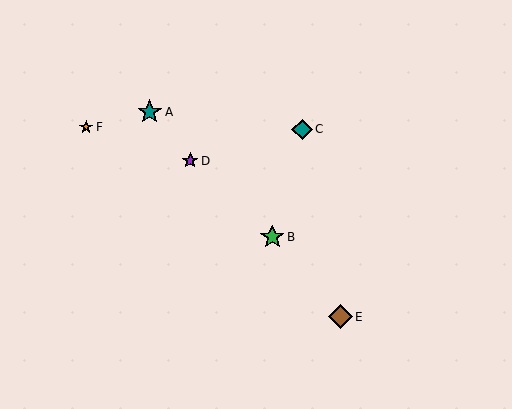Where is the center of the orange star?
The center of the orange star is at (86, 127).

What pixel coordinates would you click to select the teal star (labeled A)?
Click at (150, 112) to select the teal star A.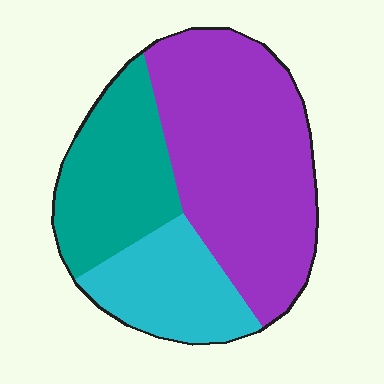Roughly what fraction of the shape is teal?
Teal takes up between a sixth and a third of the shape.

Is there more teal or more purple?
Purple.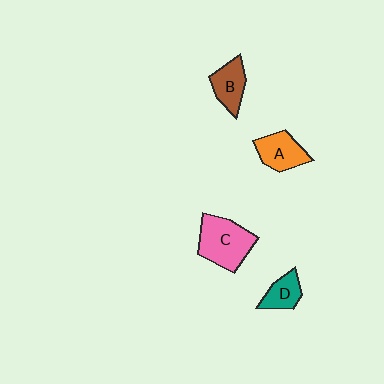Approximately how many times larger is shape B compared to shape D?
Approximately 1.2 times.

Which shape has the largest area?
Shape C (pink).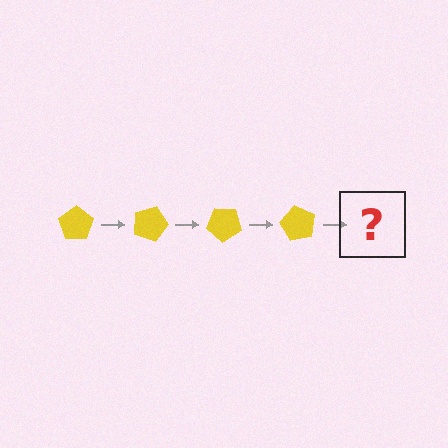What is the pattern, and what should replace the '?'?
The pattern is that the pentagon rotates 20 degrees each step. The '?' should be a yellow pentagon rotated 80 degrees.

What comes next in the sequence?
The next element should be a yellow pentagon rotated 80 degrees.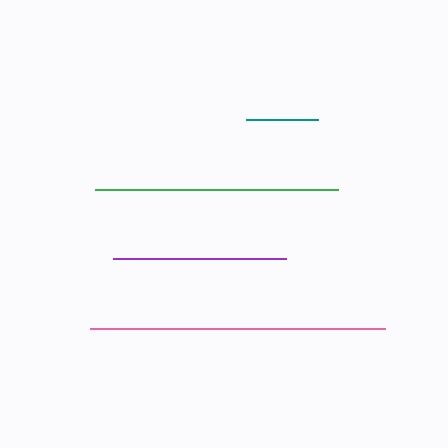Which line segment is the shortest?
The teal line is the shortest at approximately 72 pixels.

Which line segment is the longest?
The pink line is the longest at approximately 295 pixels.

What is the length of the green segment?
The green segment is approximately 243 pixels long.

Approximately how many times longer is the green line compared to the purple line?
The green line is approximately 1.4 times the length of the purple line.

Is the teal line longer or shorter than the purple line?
The purple line is longer than the teal line.